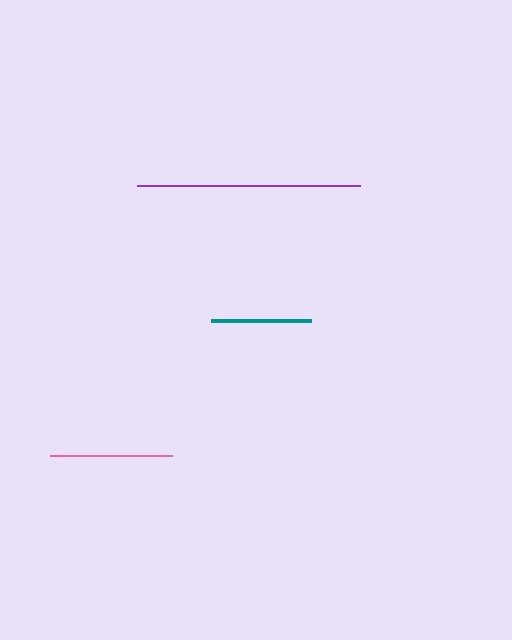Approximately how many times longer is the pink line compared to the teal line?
The pink line is approximately 1.2 times the length of the teal line.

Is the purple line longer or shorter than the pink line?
The purple line is longer than the pink line.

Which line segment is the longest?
The purple line is the longest at approximately 223 pixels.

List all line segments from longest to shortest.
From longest to shortest: purple, pink, teal.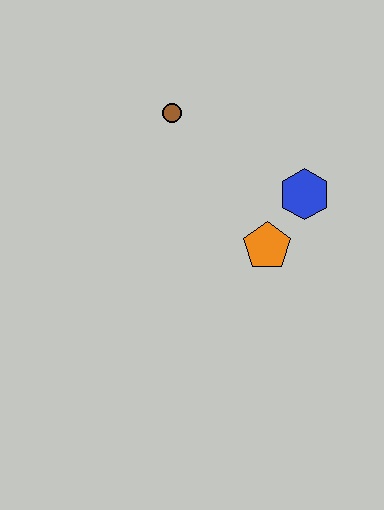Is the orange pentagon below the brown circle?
Yes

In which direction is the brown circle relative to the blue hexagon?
The brown circle is to the left of the blue hexagon.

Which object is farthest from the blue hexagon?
The brown circle is farthest from the blue hexagon.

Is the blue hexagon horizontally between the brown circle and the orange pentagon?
No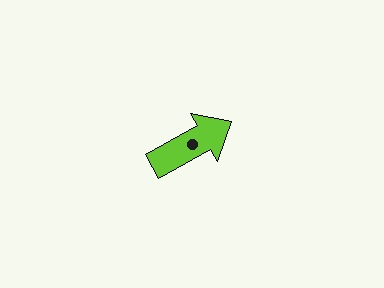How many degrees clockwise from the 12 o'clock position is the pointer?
Approximately 61 degrees.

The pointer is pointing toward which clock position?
Roughly 2 o'clock.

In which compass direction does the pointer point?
Northeast.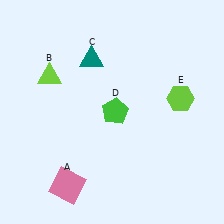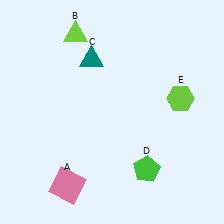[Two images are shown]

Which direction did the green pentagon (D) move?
The green pentagon (D) moved down.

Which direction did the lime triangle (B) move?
The lime triangle (B) moved up.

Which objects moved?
The objects that moved are: the lime triangle (B), the green pentagon (D).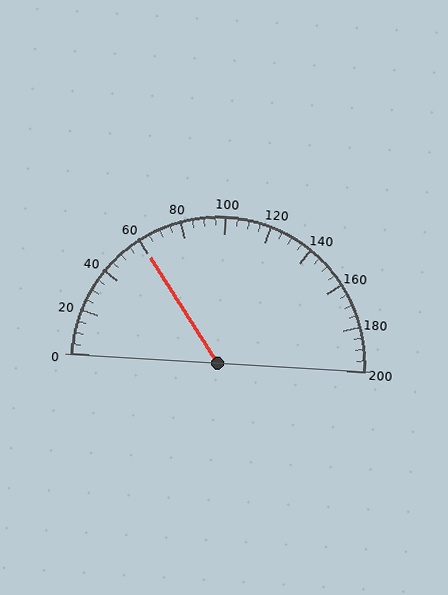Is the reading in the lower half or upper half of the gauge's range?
The reading is in the lower half of the range (0 to 200).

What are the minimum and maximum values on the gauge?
The gauge ranges from 0 to 200.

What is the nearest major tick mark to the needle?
The nearest major tick mark is 60.